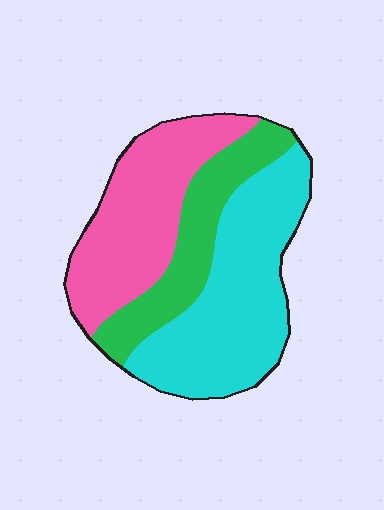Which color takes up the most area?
Cyan, at roughly 45%.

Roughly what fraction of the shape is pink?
Pink takes up between a third and a half of the shape.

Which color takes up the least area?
Green, at roughly 25%.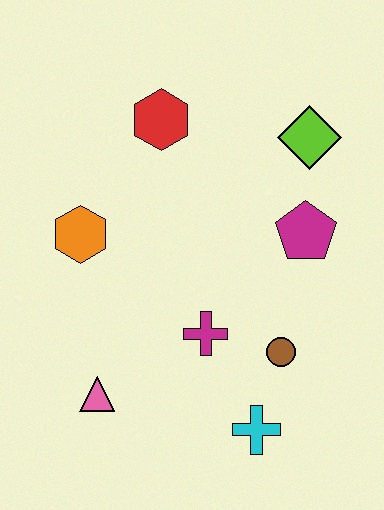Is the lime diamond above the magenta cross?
Yes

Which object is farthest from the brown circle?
The red hexagon is farthest from the brown circle.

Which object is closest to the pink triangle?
The magenta cross is closest to the pink triangle.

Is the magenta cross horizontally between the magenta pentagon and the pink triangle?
Yes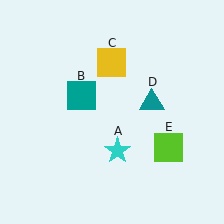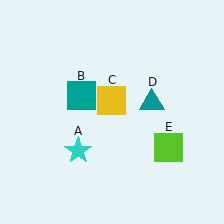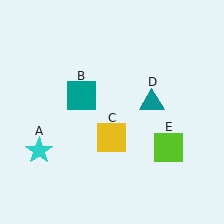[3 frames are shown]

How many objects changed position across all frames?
2 objects changed position: cyan star (object A), yellow square (object C).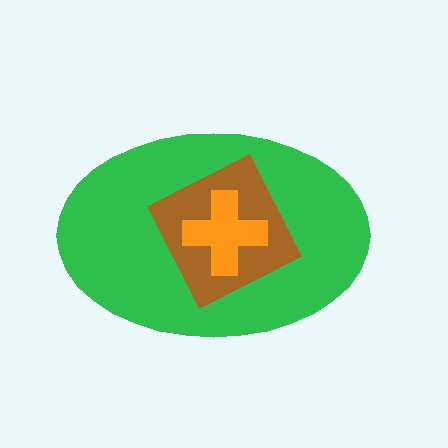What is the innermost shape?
The orange cross.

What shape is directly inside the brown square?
The orange cross.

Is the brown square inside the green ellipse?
Yes.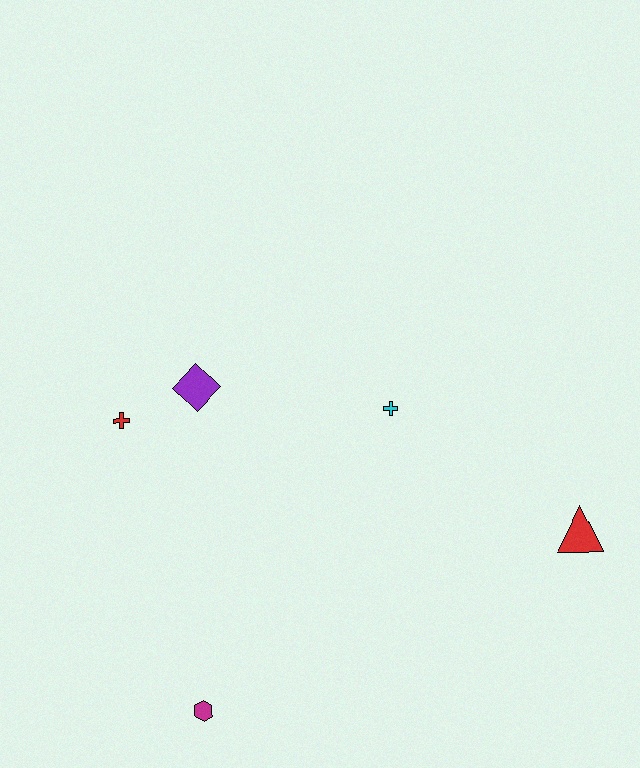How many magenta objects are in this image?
There is 1 magenta object.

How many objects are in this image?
There are 5 objects.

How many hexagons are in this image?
There is 1 hexagon.